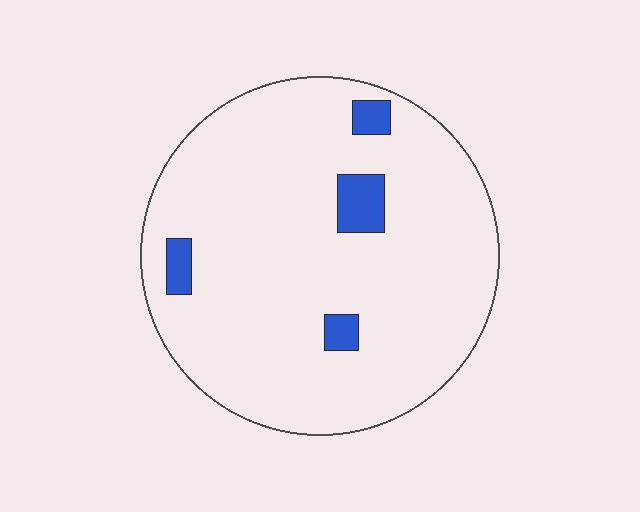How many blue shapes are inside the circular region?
4.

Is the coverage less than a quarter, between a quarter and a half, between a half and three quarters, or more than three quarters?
Less than a quarter.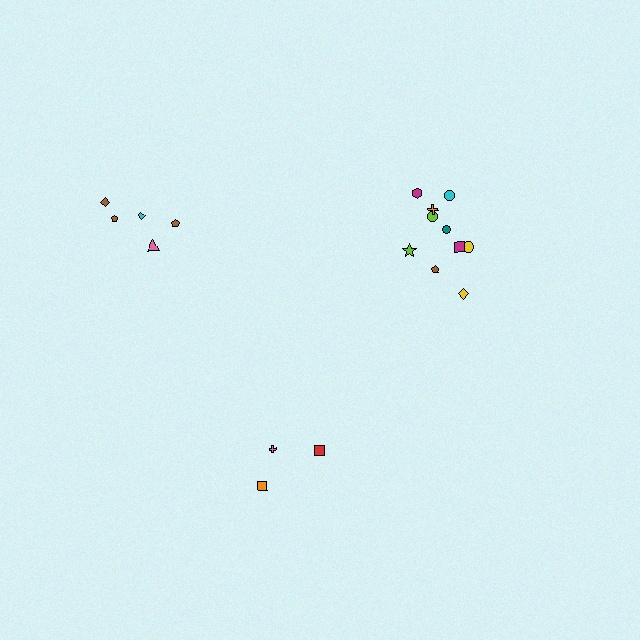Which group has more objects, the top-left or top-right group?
The top-right group.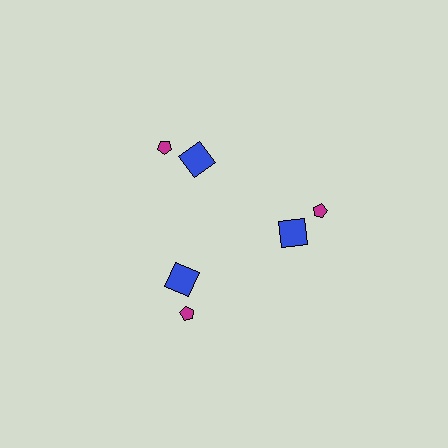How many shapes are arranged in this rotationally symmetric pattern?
There are 6 shapes, arranged in 3 groups of 2.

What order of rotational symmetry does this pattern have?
This pattern has 3-fold rotational symmetry.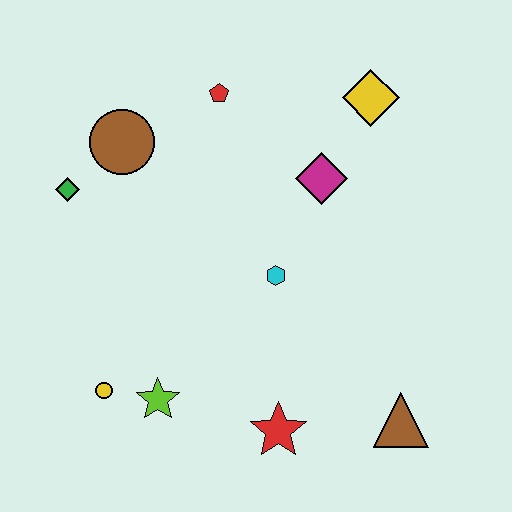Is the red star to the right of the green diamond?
Yes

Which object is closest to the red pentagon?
The brown circle is closest to the red pentagon.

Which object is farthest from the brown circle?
The brown triangle is farthest from the brown circle.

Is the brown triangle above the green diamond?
No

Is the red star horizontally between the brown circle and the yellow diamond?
Yes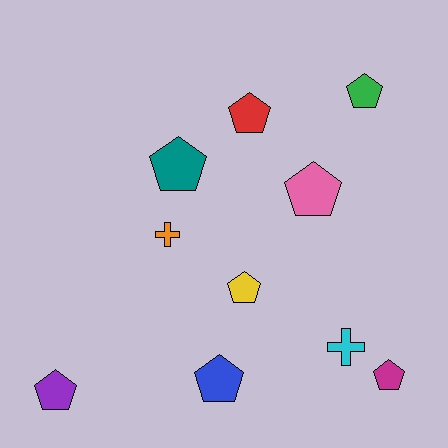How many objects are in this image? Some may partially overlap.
There are 10 objects.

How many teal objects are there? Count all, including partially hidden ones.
There is 1 teal object.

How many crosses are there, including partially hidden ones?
There are 2 crosses.